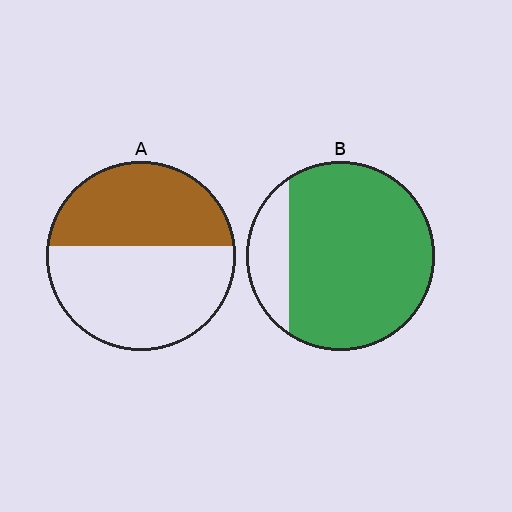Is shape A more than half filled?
No.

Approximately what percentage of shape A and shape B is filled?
A is approximately 45% and B is approximately 85%.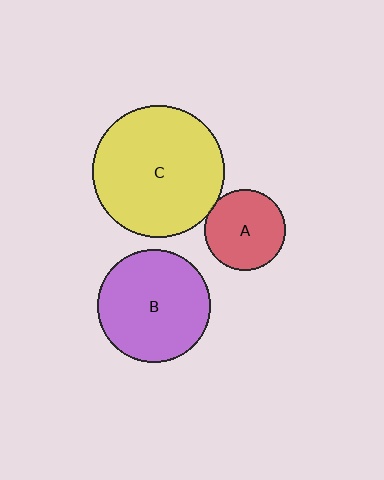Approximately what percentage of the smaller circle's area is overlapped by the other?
Approximately 5%.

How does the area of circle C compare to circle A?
Approximately 2.7 times.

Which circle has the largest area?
Circle C (yellow).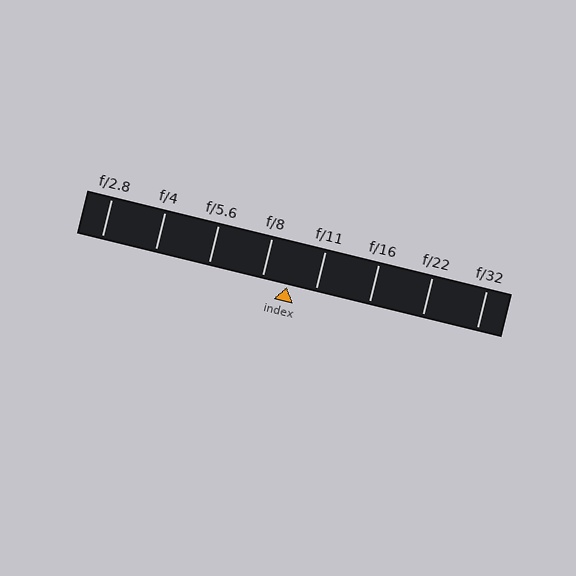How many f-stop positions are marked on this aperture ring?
There are 8 f-stop positions marked.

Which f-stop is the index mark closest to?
The index mark is closest to f/8.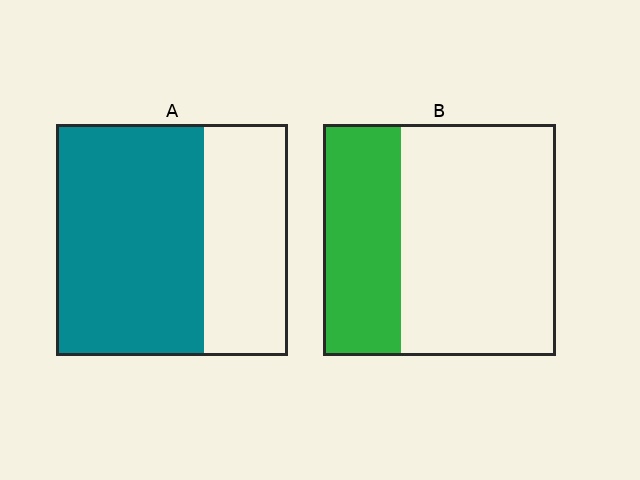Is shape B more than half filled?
No.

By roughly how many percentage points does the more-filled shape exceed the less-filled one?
By roughly 30 percentage points (A over B).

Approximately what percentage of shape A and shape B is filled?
A is approximately 65% and B is approximately 35%.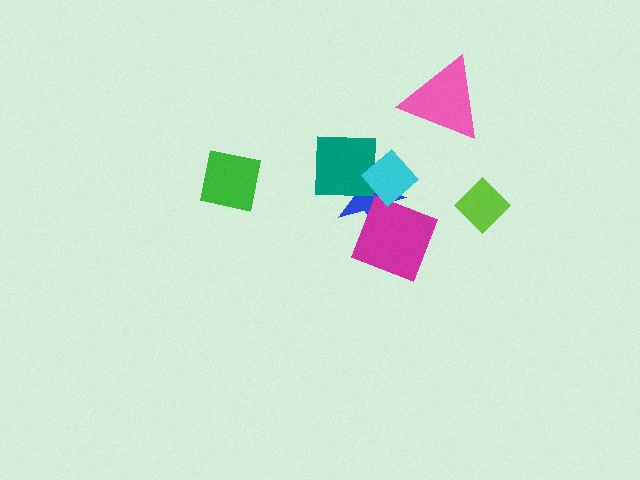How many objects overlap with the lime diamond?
0 objects overlap with the lime diamond.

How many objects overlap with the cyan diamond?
2 objects overlap with the cyan diamond.